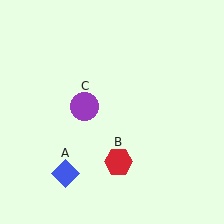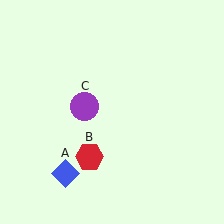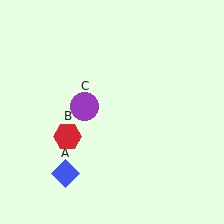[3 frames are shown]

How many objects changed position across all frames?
1 object changed position: red hexagon (object B).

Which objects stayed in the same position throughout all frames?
Blue diamond (object A) and purple circle (object C) remained stationary.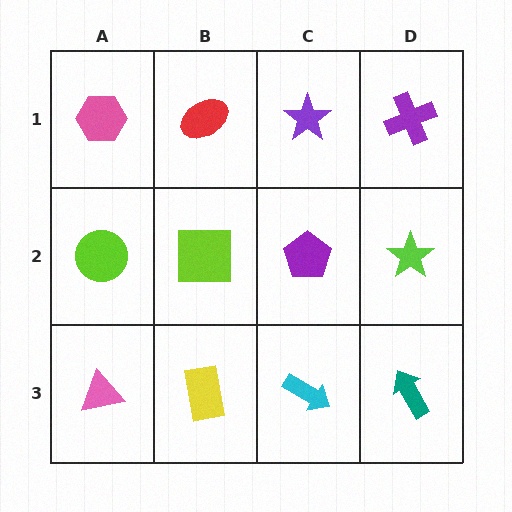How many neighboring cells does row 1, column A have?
2.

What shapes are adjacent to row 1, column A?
A lime circle (row 2, column A), a red ellipse (row 1, column B).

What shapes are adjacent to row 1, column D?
A lime star (row 2, column D), a purple star (row 1, column C).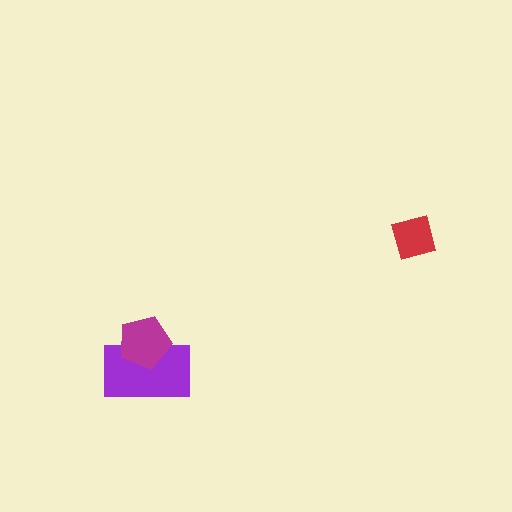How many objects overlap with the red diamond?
0 objects overlap with the red diamond.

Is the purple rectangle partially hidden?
Yes, it is partially covered by another shape.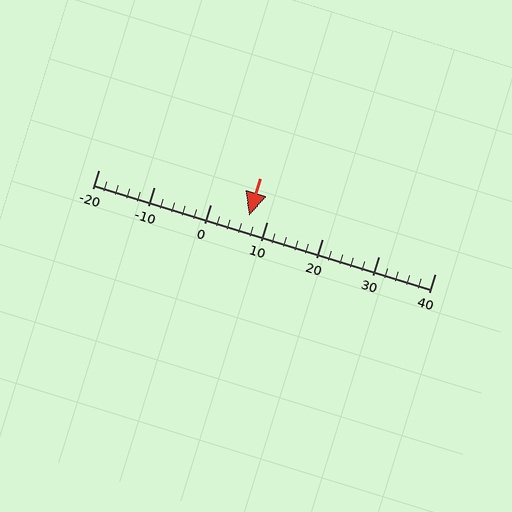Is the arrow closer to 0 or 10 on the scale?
The arrow is closer to 10.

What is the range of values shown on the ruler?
The ruler shows values from -20 to 40.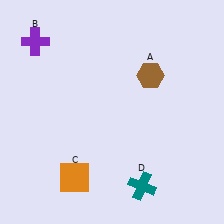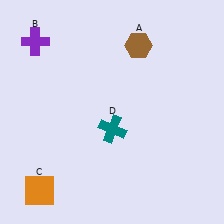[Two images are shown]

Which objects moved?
The objects that moved are: the brown hexagon (A), the orange square (C), the teal cross (D).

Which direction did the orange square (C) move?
The orange square (C) moved left.